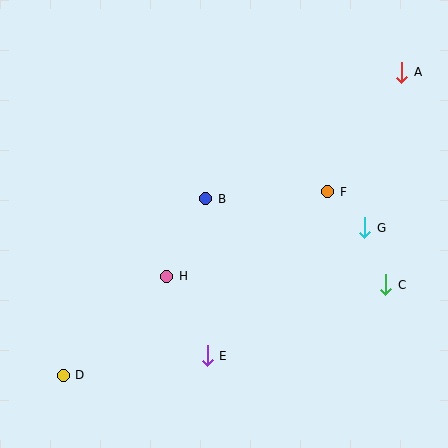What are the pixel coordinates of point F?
Point F is at (328, 192).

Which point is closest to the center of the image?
Point B at (206, 199) is closest to the center.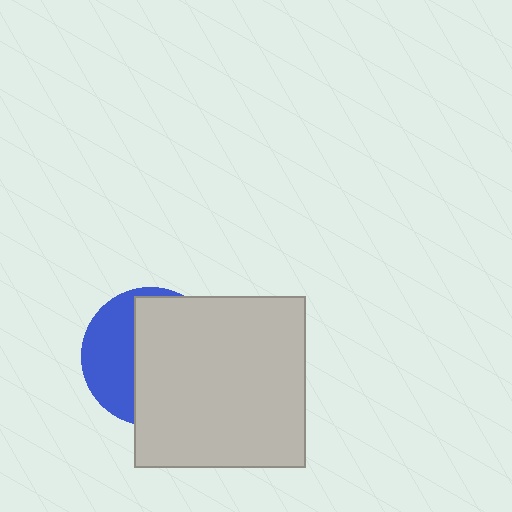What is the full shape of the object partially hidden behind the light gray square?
The partially hidden object is a blue circle.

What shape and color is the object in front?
The object in front is a light gray square.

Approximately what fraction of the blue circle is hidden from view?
Roughly 63% of the blue circle is hidden behind the light gray square.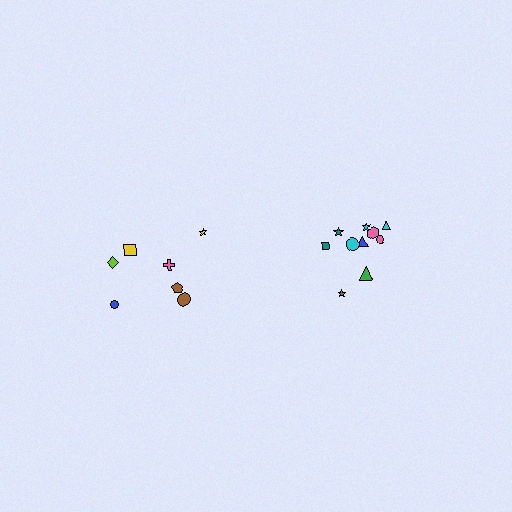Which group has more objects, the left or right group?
The right group.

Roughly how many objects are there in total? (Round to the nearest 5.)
Roughly 15 objects in total.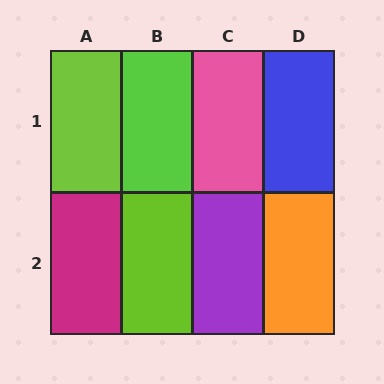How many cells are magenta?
1 cell is magenta.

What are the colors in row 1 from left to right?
Lime, lime, pink, blue.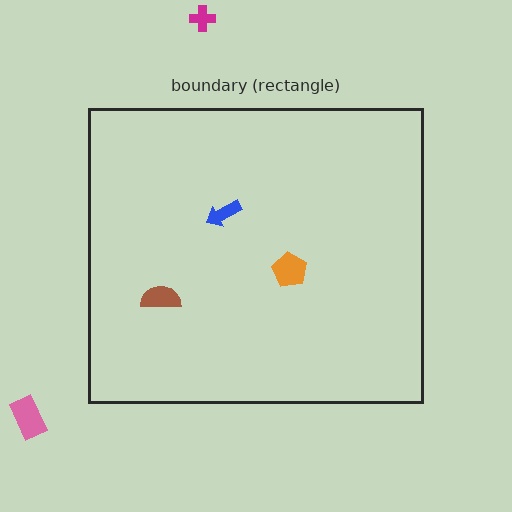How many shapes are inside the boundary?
3 inside, 2 outside.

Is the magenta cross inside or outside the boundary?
Outside.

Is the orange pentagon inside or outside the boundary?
Inside.